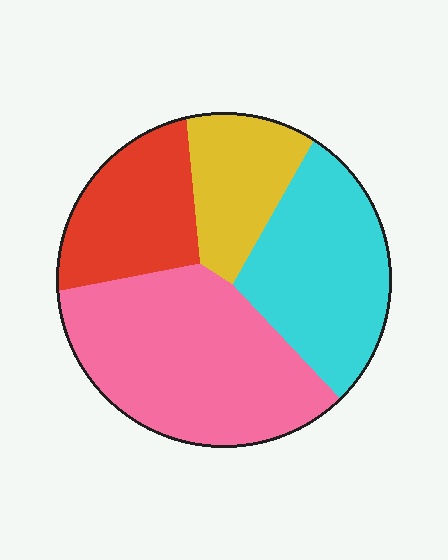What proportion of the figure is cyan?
Cyan takes up between a sixth and a third of the figure.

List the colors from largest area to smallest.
From largest to smallest: pink, cyan, red, yellow.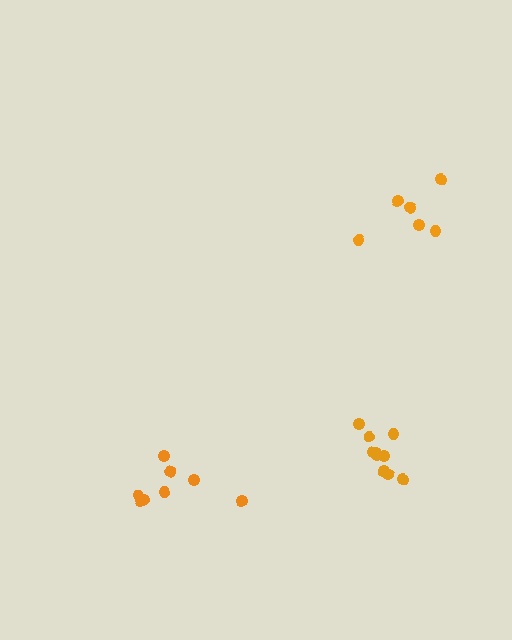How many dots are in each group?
Group 1: 6 dots, Group 2: 8 dots, Group 3: 10 dots (24 total).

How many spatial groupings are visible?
There are 3 spatial groupings.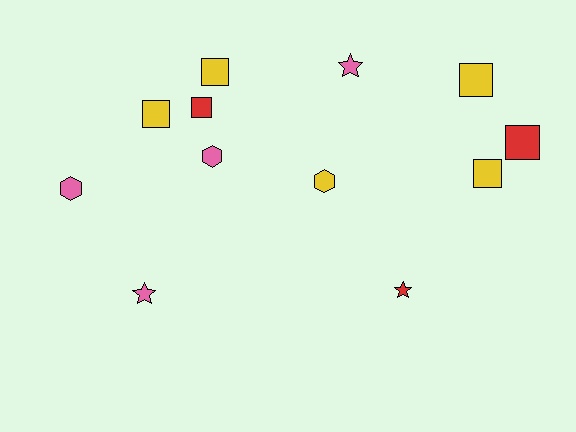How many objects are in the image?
There are 12 objects.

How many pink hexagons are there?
There are 2 pink hexagons.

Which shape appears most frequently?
Square, with 6 objects.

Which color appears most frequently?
Yellow, with 5 objects.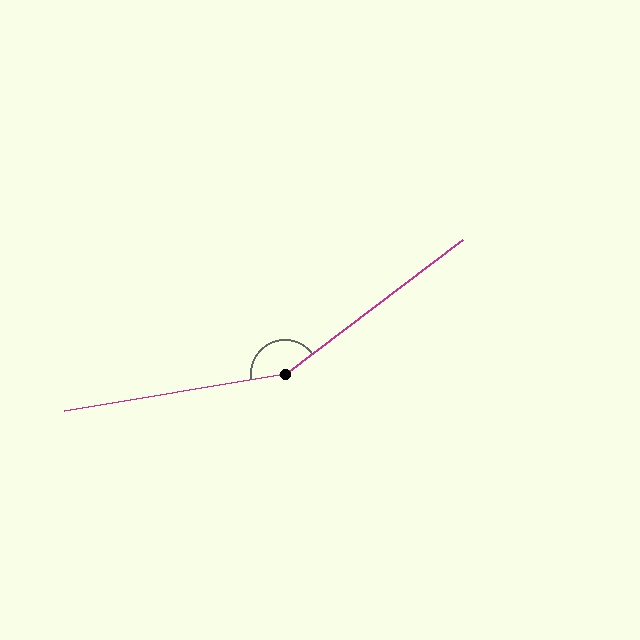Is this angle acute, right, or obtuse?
It is obtuse.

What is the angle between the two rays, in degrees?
Approximately 153 degrees.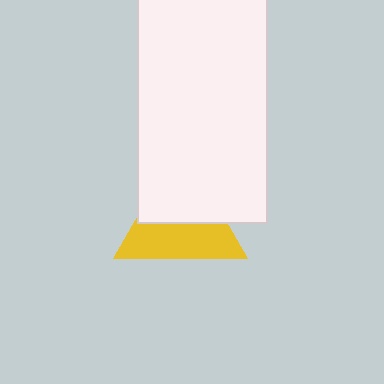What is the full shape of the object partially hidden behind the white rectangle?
The partially hidden object is a yellow triangle.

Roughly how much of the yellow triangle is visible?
About half of it is visible (roughly 52%).